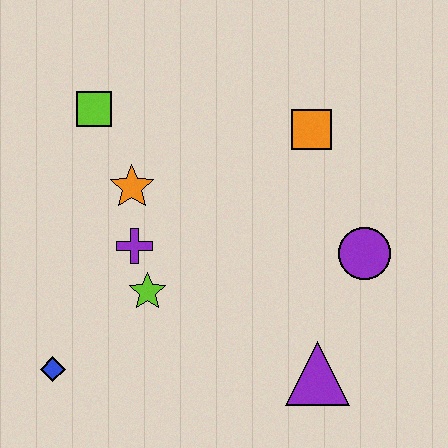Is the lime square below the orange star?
No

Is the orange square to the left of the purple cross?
No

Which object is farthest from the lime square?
The purple triangle is farthest from the lime square.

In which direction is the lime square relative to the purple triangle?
The lime square is above the purple triangle.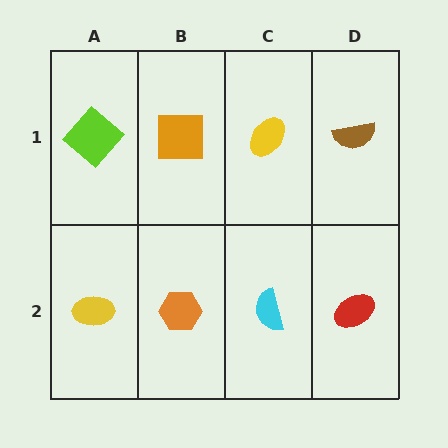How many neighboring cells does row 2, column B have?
3.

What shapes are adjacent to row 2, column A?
A lime diamond (row 1, column A), an orange hexagon (row 2, column B).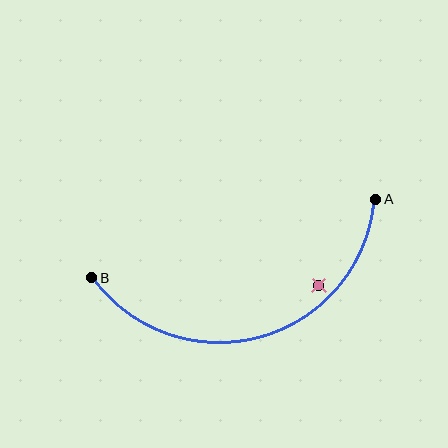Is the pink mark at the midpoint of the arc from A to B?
No — the pink mark does not lie on the arc at all. It sits slightly inside the curve.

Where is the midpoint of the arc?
The arc midpoint is the point on the curve farthest from the straight line joining A and B. It sits below that line.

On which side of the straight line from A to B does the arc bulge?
The arc bulges below the straight line connecting A and B.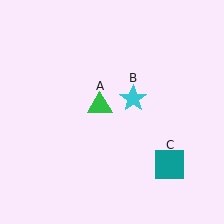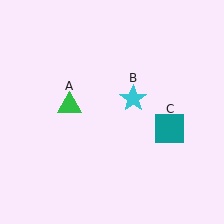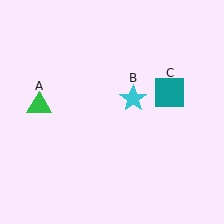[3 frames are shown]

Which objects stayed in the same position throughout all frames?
Cyan star (object B) remained stationary.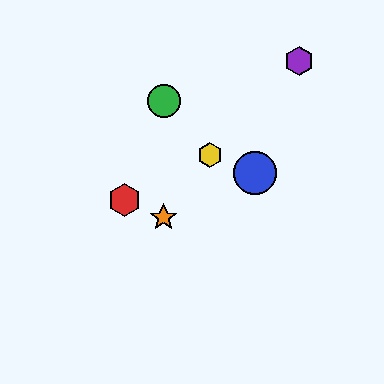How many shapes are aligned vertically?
2 shapes (the green circle, the orange star) are aligned vertically.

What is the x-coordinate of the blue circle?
The blue circle is at x≈255.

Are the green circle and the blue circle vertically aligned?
No, the green circle is at x≈164 and the blue circle is at x≈255.